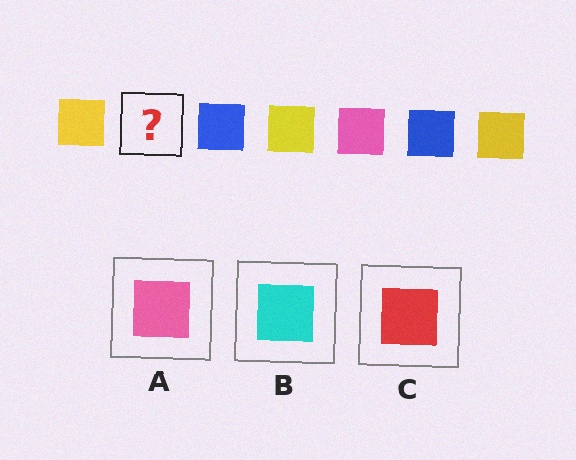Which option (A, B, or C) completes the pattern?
A.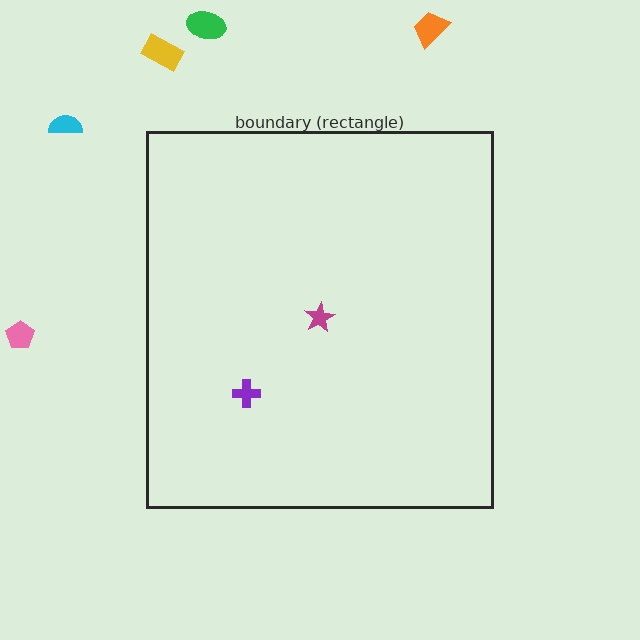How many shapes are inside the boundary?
2 inside, 5 outside.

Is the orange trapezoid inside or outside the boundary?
Outside.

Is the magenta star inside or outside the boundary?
Inside.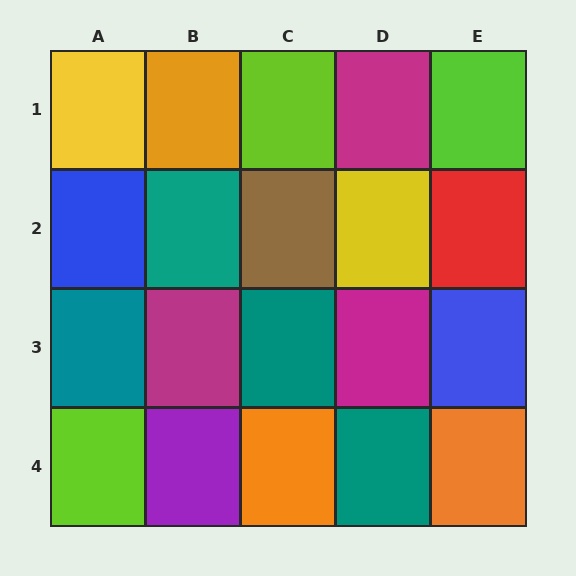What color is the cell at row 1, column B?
Orange.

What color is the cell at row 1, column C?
Lime.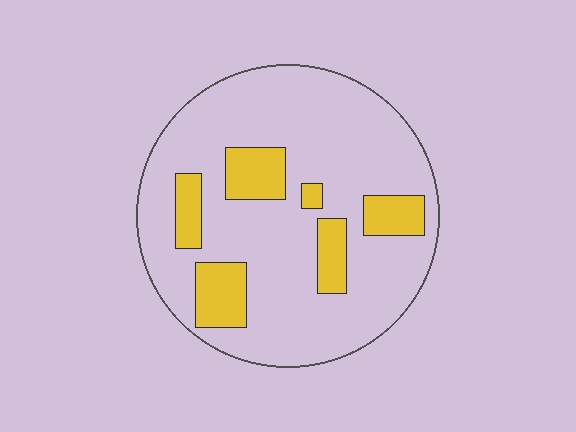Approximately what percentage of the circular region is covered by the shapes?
Approximately 20%.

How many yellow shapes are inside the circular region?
6.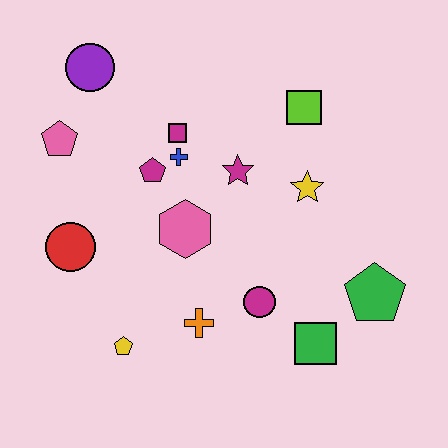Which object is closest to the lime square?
The yellow star is closest to the lime square.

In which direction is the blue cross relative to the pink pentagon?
The blue cross is to the right of the pink pentagon.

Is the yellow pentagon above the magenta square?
No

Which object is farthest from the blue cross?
The green pentagon is farthest from the blue cross.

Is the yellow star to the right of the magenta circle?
Yes